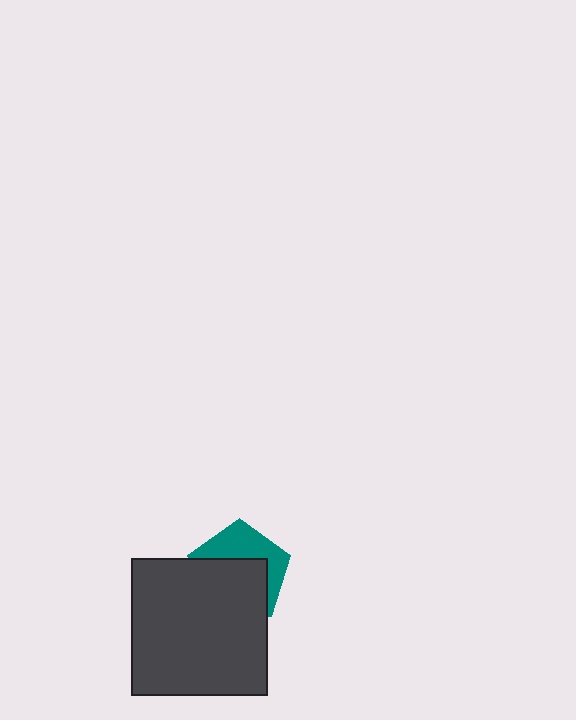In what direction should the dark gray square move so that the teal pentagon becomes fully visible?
The dark gray square should move down. That is the shortest direction to clear the overlap and leave the teal pentagon fully visible.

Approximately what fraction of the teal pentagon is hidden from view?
Roughly 59% of the teal pentagon is hidden behind the dark gray square.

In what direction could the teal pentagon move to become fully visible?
The teal pentagon could move up. That would shift it out from behind the dark gray square entirely.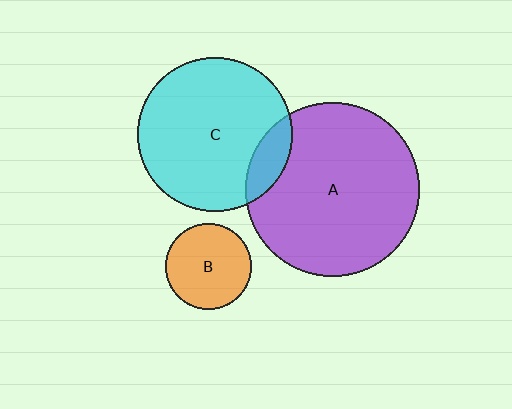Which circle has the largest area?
Circle A (purple).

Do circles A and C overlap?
Yes.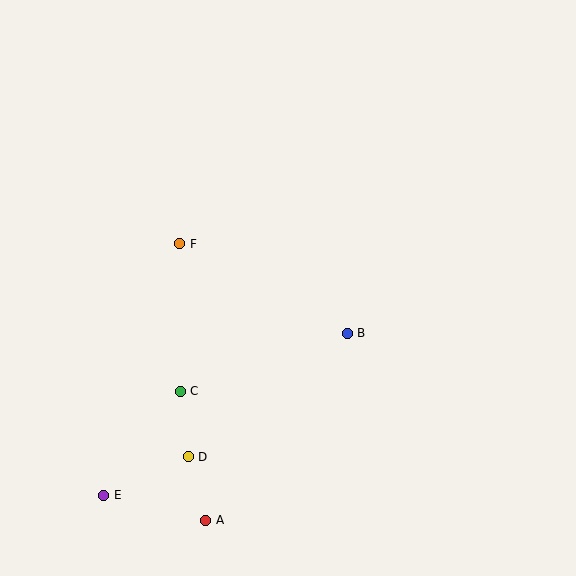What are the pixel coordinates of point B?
Point B is at (347, 333).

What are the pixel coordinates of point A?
Point A is at (206, 520).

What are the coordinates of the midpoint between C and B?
The midpoint between C and B is at (264, 362).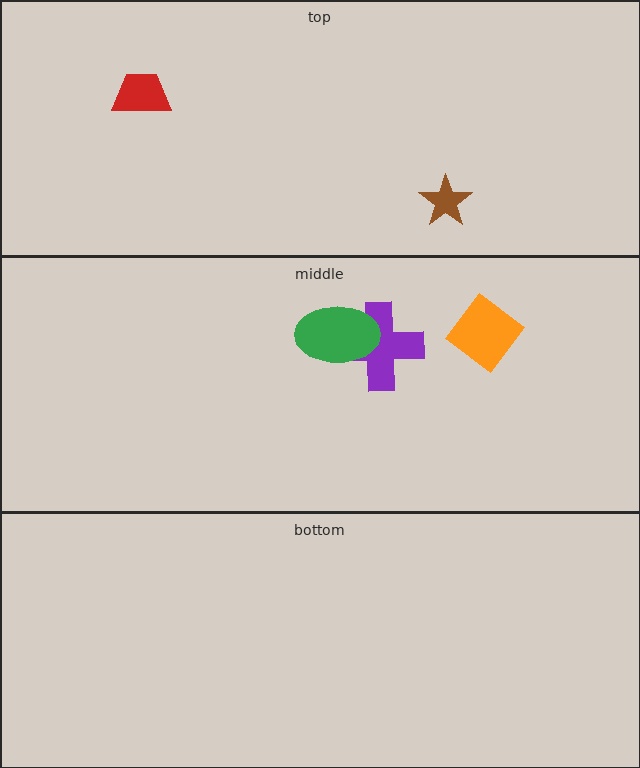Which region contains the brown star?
The top region.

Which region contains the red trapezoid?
The top region.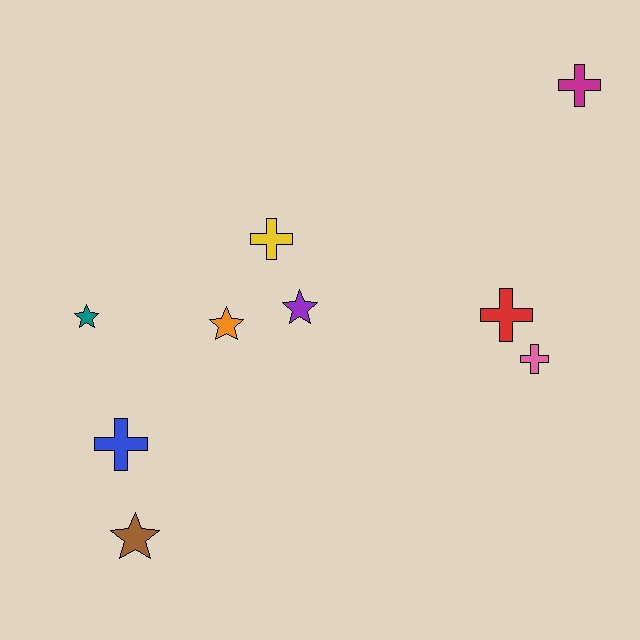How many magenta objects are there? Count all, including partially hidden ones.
There is 1 magenta object.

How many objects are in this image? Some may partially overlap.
There are 9 objects.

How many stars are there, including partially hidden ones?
There are 4 stars.